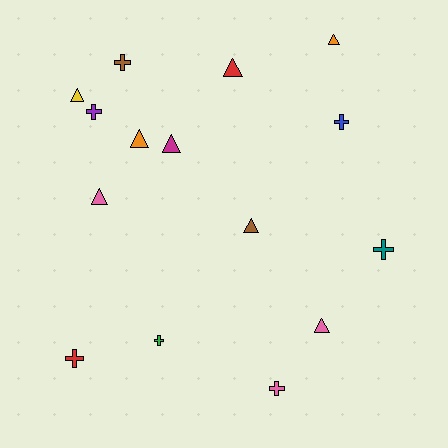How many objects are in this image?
There are 15 objects.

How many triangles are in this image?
There are 8 triangles.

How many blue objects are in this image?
There is 1 blue object.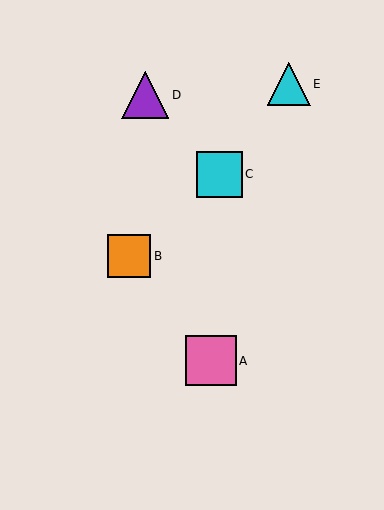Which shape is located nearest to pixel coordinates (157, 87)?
The purple triangle (labeled D) at (145, 95) is nearest to that location.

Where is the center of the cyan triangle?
The center of the cyan triangle is at (289, 84).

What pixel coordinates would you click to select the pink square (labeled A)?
Click at (211, 361) to select the pink square A.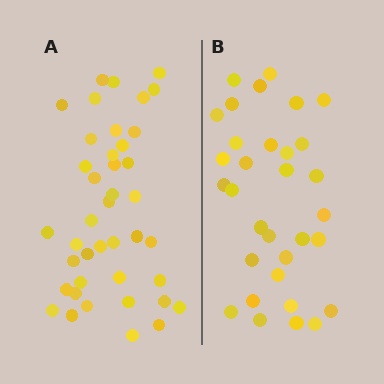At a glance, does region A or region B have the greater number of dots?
Region A (the left region) has more dots.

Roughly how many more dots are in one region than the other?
Region A has roughly 8 or so more dots than region B.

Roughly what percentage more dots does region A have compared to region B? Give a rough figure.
About 30% more.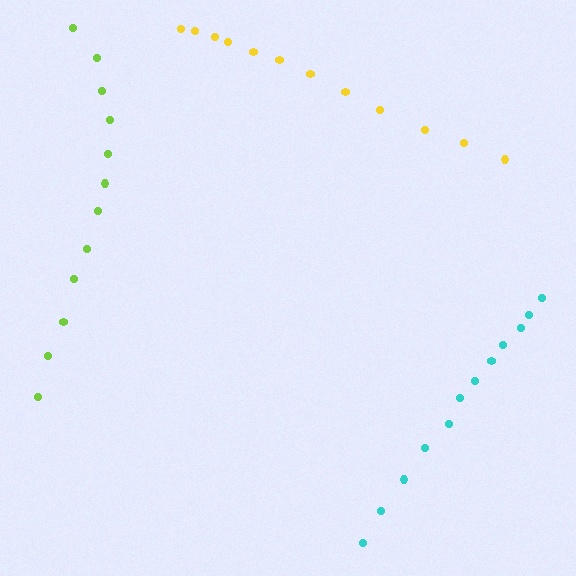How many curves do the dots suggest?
There are 3 distinct paths.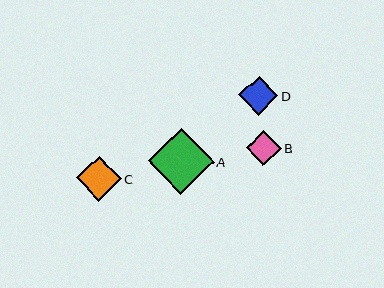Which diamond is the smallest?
Diamond B is the smallest with a size of approximately 35 pixels.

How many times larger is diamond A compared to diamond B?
Diamond A is approximately 1.9 times the size of diamond B.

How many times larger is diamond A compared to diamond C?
Diamond A is approximately 1.5 times the size of diamond C.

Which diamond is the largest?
Diamond A is the largest with a size of approximately 66 pixels.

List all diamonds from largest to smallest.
From largest to smallest: A, C, D, B.